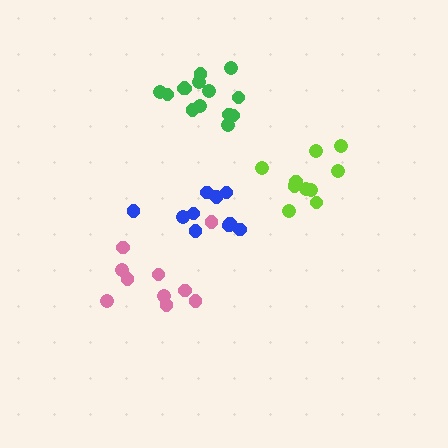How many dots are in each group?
Group 1: 10 dots, Group 2: 10 dots, Group 3: 10 dots, Group 4: 15 dots (45 total).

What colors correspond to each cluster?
The clusters are colored: lime, blue, pink, green.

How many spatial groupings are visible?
There are 4 spatial groupings.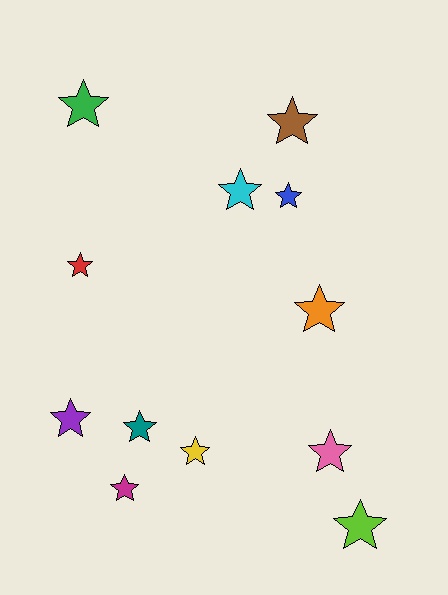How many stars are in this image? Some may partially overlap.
There are 12 stars.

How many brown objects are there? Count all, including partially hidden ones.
There is 1 brown object.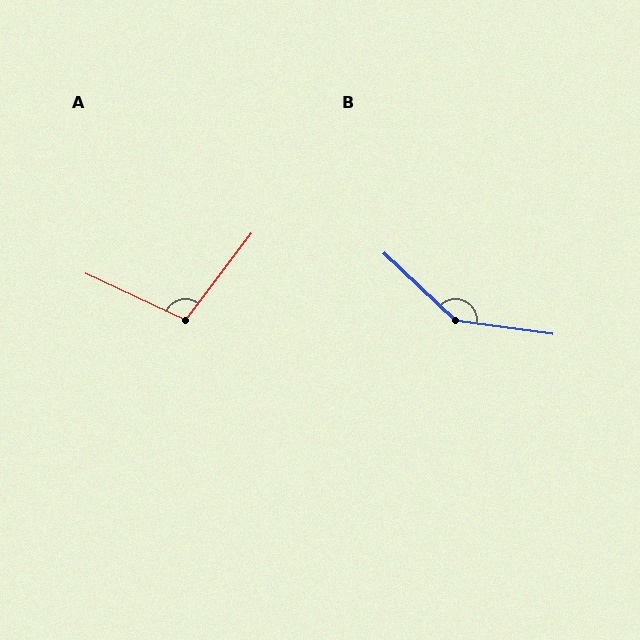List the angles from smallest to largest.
A (102°), B (145°).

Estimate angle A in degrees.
Approximately 102 degrees.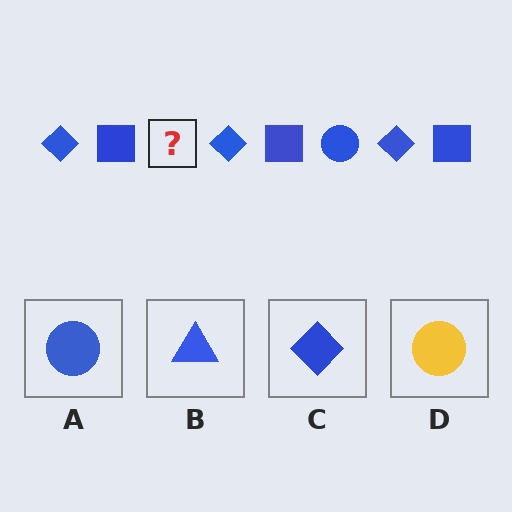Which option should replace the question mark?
Option A.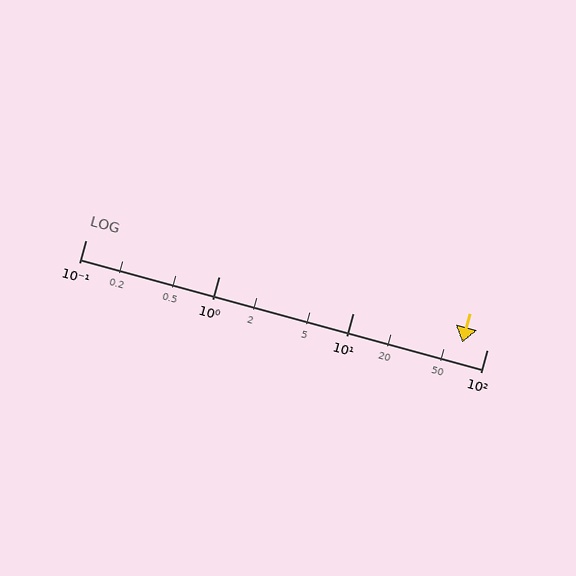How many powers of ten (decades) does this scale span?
The scale spans 3 decades, from 0.1 to 100.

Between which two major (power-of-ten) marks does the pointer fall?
The pointer is between 10 and 100.